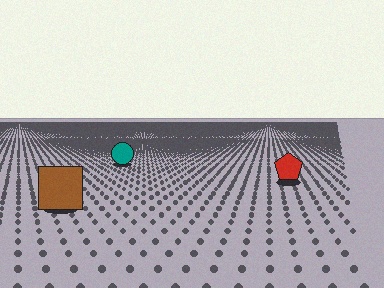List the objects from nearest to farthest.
From nearest to farthest: the brown square, the red pentagon, the teal circle.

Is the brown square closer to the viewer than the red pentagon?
Yes. The brown square is closer — you can tell from the texture gradient: the ground texture is coarser near it.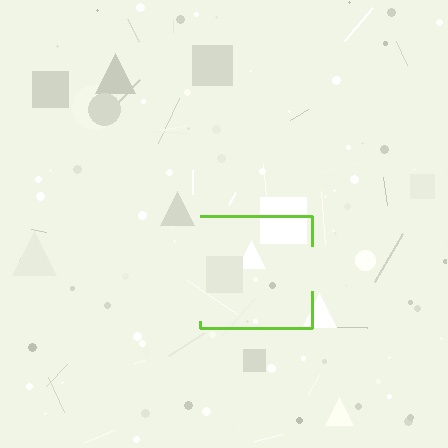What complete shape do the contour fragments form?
The contour fragments form a square.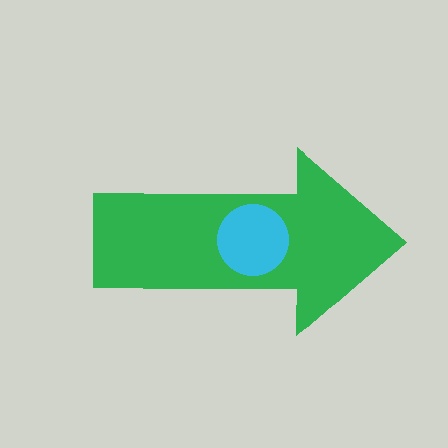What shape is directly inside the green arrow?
The cyan circle.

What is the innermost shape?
The cyan circle.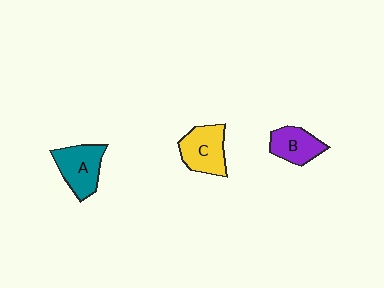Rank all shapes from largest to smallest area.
From largest to smallest: C (yellow), A (teal), B (purple).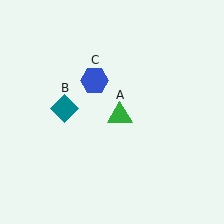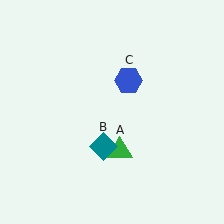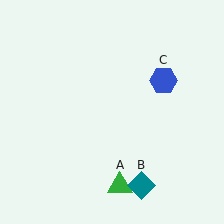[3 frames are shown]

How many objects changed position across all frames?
3 objects changed position: green triangle (object A), teal diamond (object B), blue hexagon (object C).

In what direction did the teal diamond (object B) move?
The teal diamond (object B) moved down and to the right.